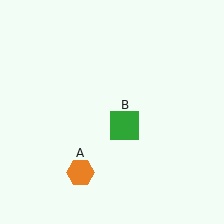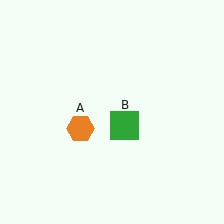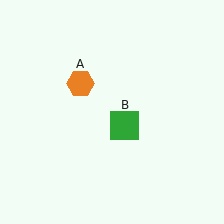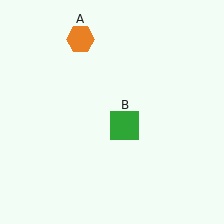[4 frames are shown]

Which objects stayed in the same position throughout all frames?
Green square (object B) remained stationary.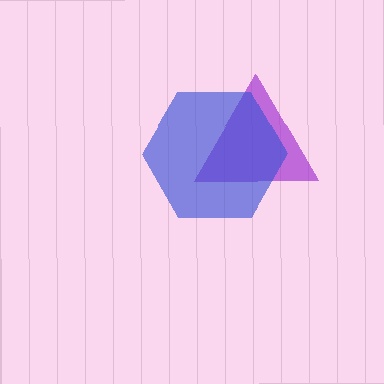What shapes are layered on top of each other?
The layered shapes are: a purple triangle, a blue hexagon.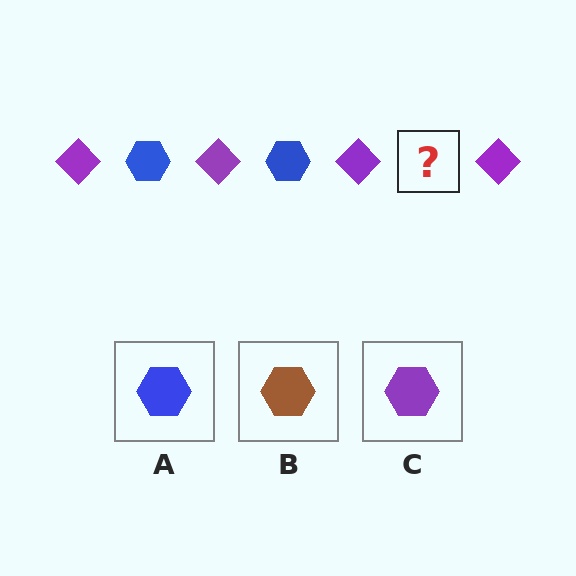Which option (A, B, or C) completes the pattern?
A.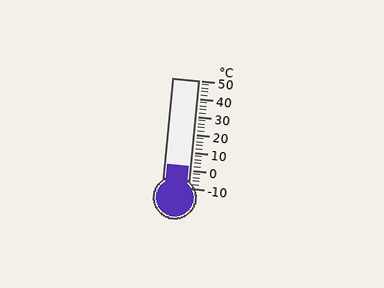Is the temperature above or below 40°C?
The temperature is below 40°C.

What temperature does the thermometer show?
The thermometer shows approximately 2°C.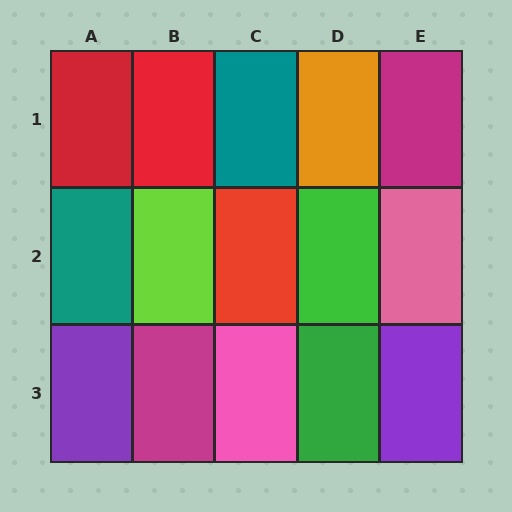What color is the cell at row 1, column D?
Orange.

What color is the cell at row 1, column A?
Red.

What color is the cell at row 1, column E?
Magenta.